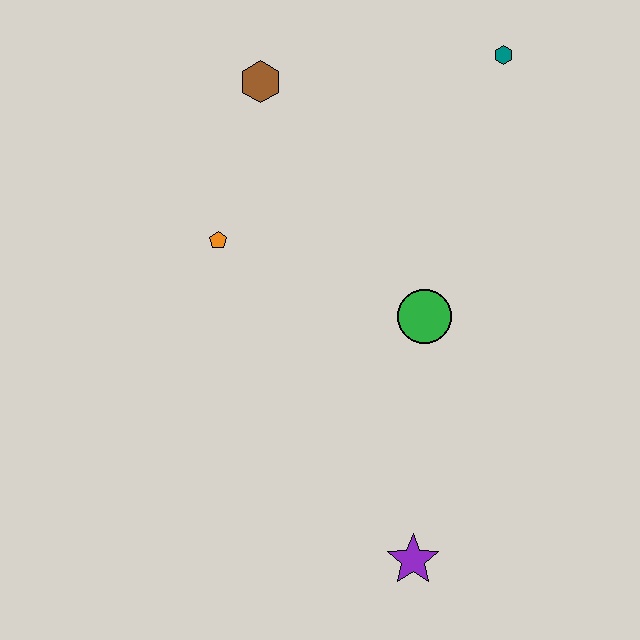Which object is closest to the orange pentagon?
The brown hexagon is closest to the orange pentagon.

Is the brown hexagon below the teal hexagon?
Yes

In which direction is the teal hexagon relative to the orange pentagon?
The teal hexagon is to the right of the orange pentagon.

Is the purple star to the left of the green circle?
Yes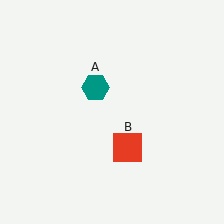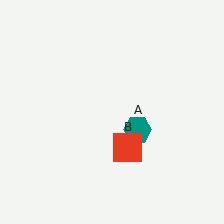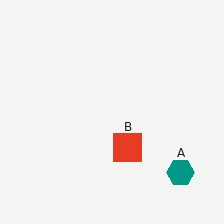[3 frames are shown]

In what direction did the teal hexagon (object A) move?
The teal hexagon (object A) moved down and to the right.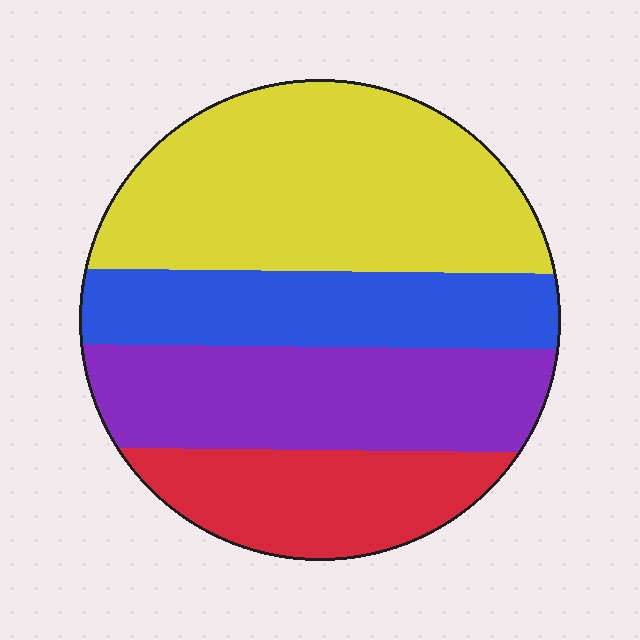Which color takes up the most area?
Yellow, at roughly 35%.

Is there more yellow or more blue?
Yellow.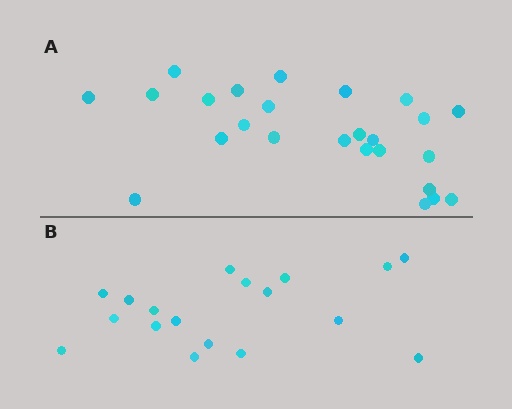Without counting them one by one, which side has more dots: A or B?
Region A (the top region) has more dots.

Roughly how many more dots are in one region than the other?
Region A has roughly 8 or so more dots than region B.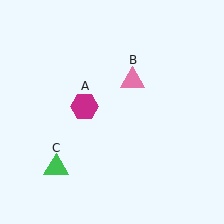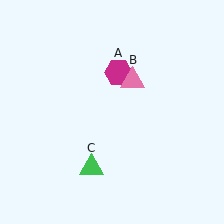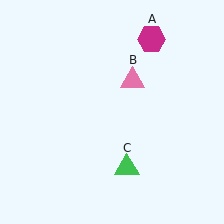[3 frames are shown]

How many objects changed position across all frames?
2 objects changed position: magenta hexagon (object A), green triangle (object C).